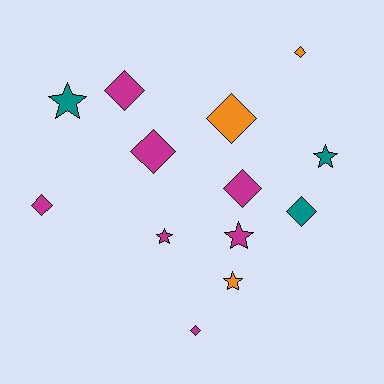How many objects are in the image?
There are 13 objects.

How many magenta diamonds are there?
There are 5 magenta diamonds.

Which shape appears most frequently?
Diamond, with 8 objects.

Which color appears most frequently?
Magenta, with 7 objects.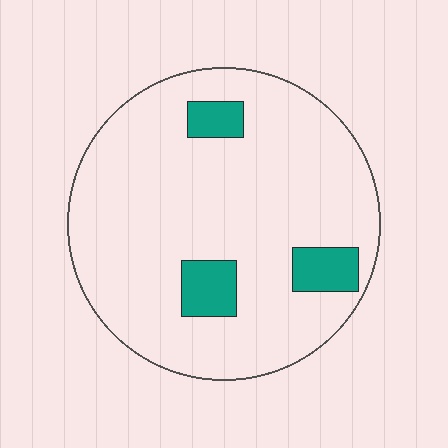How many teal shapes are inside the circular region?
3.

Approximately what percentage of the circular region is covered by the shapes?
Approximately 10%.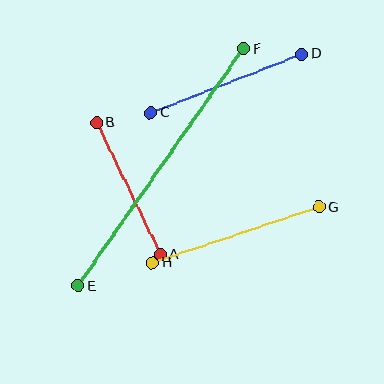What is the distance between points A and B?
The distance is approximately 147 pixels.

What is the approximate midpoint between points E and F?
The midpoint is at approximately (161, 167) pixels.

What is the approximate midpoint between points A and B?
The midpoint is at approximately (129, 189) pixels.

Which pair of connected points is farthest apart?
Points E and F are farthest apart.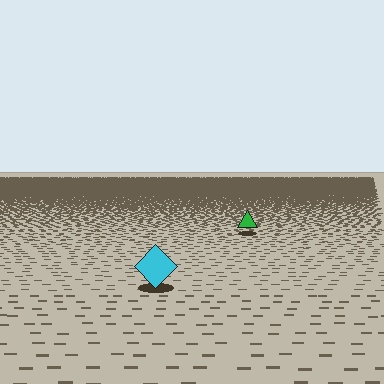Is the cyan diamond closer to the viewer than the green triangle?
Yes. The cyan diamond is closer — you can tell from the texture gradient: the ground texture is coarser near it.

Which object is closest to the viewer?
The cyan diamond is closest. The texture marks near it are larger and more spread out.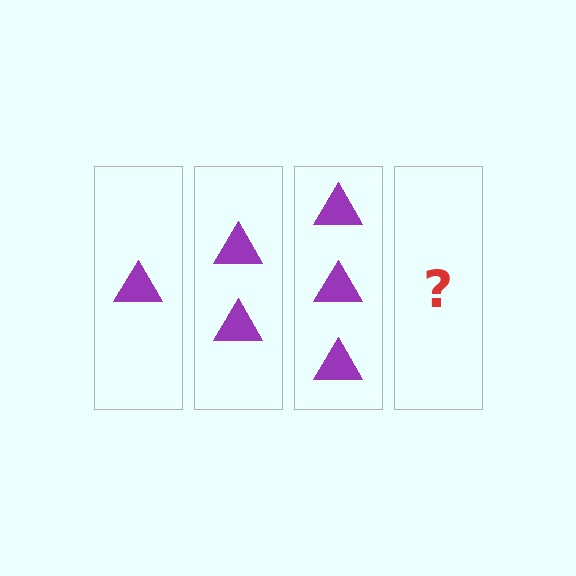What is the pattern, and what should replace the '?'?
The pattern is that each step adds one more triangle. The '?' should be 4 triangles.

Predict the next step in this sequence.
The next step is 4 triangles.